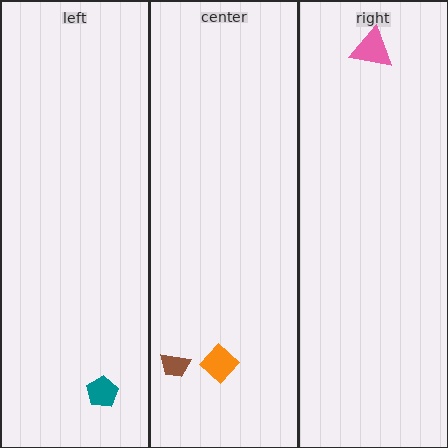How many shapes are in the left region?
1.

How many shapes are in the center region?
2.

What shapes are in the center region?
The brown trapezoid, the orange diamond.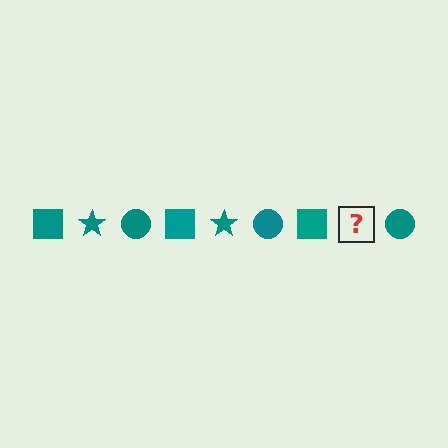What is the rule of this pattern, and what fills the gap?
The rule is that the pattern cycles through square, star, circle shapes in teal. The gap should be filled with a teal star.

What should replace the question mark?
The question mark should be replaced with a teal star.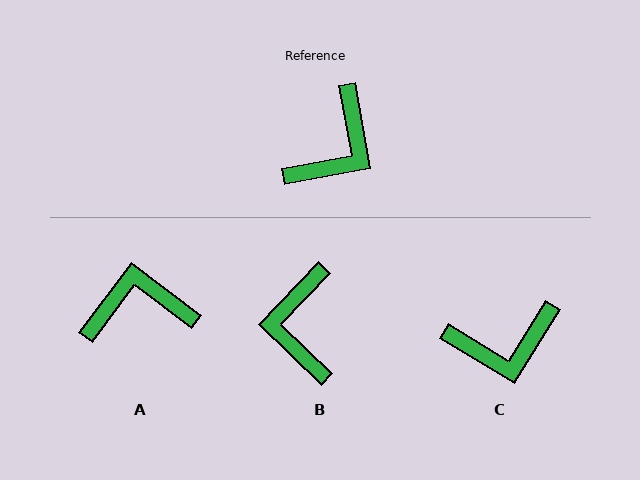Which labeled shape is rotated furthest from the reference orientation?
B, about 144 degrees away.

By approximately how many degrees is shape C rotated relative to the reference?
Approximately 42 degrees clockwise.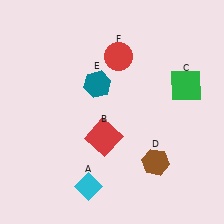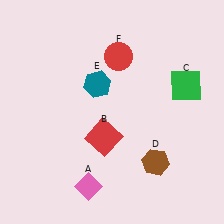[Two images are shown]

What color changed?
The diamond (A) changed from cyan in Image 1 to pink in Image 2.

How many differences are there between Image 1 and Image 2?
There is 1 difference between the two images.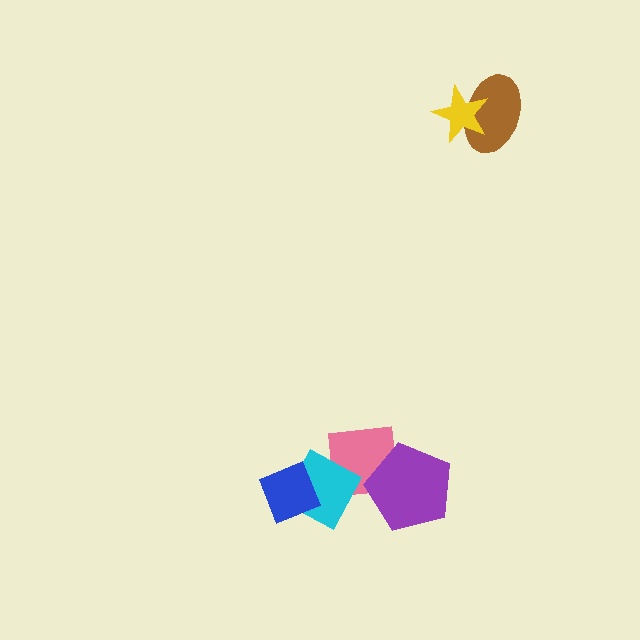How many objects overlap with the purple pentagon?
1 object overlaps with the purple pentagon.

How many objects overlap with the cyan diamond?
2 objects overlap with the cyan diamond.